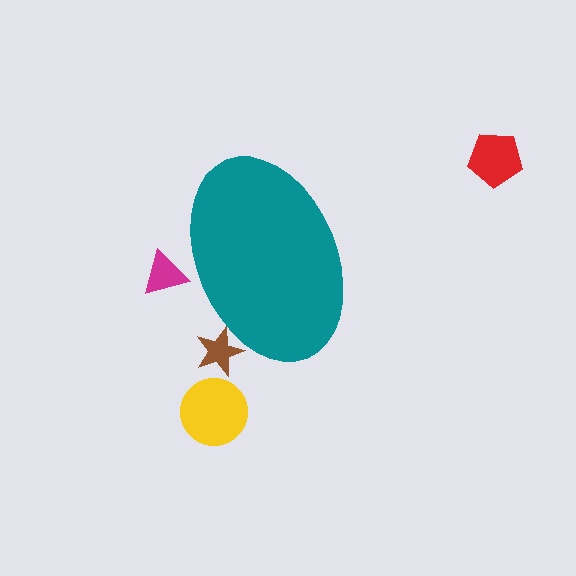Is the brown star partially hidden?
Yes, the brown star is partially hidden behind the teal ellipse.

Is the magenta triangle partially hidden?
Yes, the magenta triangle is partially hidden behind the teal ellipse.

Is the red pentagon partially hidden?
No, the red pentagon is fully visible.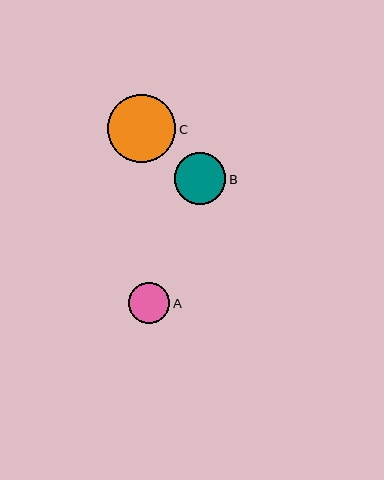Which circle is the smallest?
Circle A is the smallest with a size of approximately 41 pixels.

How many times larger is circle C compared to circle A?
Circle C is approximately 1.7 times the size of circle A.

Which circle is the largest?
Circle C is the largest with a size of approximately 68 pixels.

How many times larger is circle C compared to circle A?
Circle C is approximately 1.7 times the size of circle A.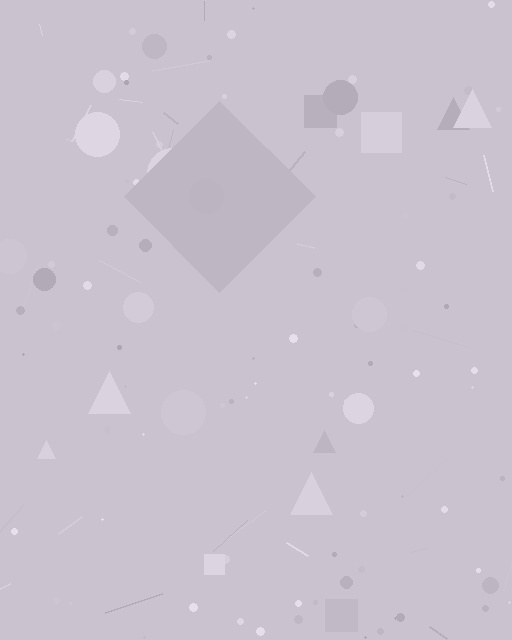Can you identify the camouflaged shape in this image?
The camouflaged shape is a diamond.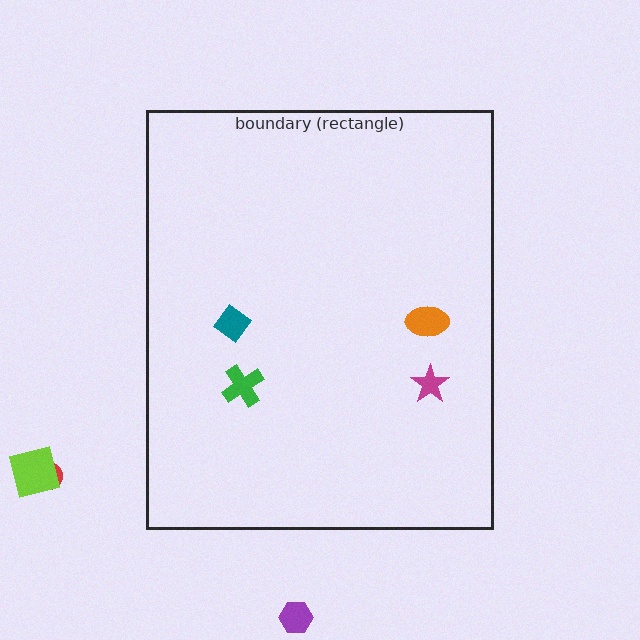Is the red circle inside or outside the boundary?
Outside.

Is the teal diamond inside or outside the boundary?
Inside.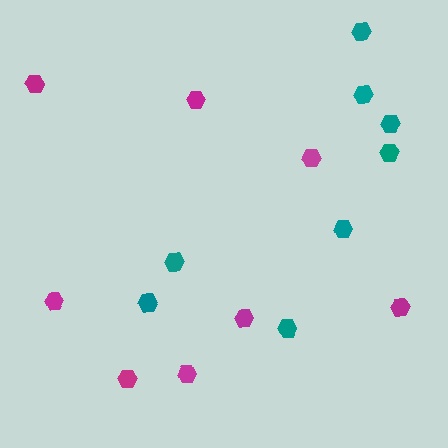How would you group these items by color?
There are 2 groups: one group of magenta hexagons (8) and one group of teal hexagons (8).